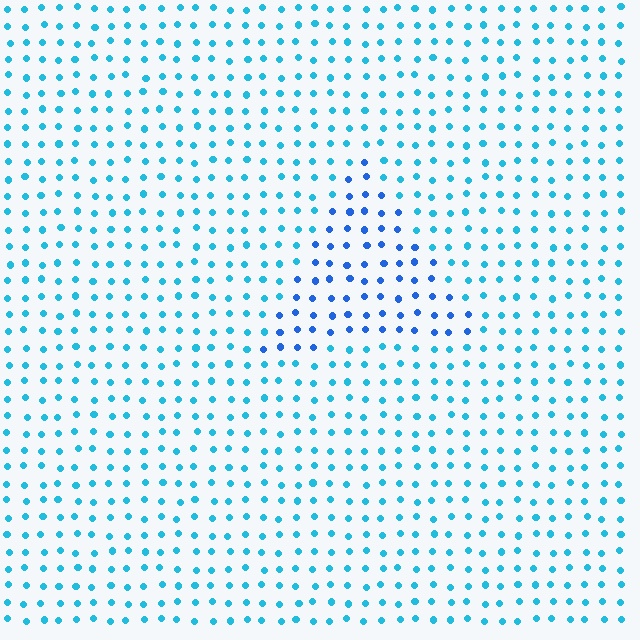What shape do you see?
I see a triangle.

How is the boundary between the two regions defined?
The boundary is defined purely by a slight shift in hue (about 29 degrees). Spacing, size, and orientation are identical on both sides.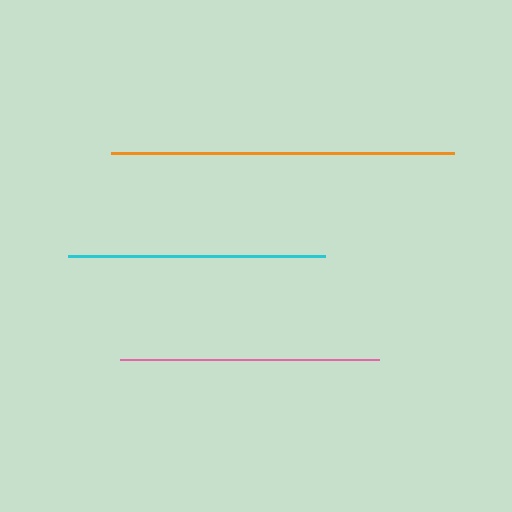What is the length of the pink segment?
The pink segment is approximately 260 pixels long.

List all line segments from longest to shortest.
From longest to shortest: orange, pink, cyan.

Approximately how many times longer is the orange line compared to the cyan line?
The orange line is approximately 1.3 times the length of the cyan line.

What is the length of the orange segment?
The orange segment is approximately 344 pixels long.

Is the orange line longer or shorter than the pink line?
The orange line is longer than the pink line.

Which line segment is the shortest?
The cyan line is the shortest at approximately 257 pixels.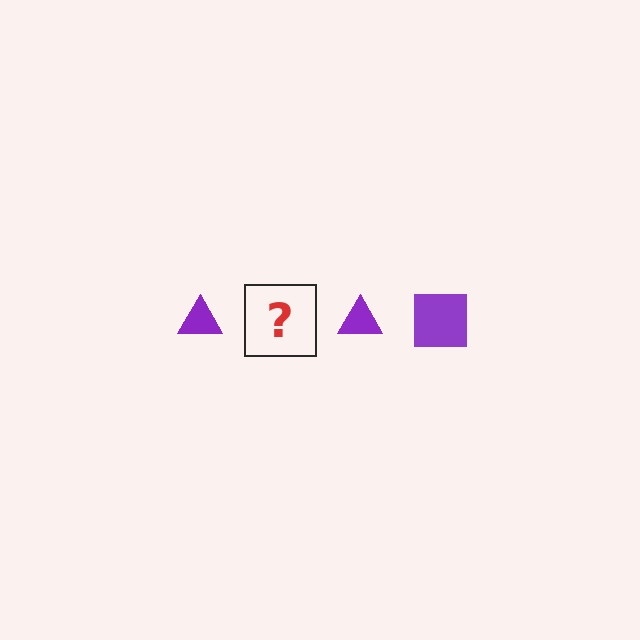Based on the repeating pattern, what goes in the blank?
The blank should be a purple square.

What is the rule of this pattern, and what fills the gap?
The rule is that the pattern cycles through triangle, square shapes in purple. The gap should be filled with a purple square.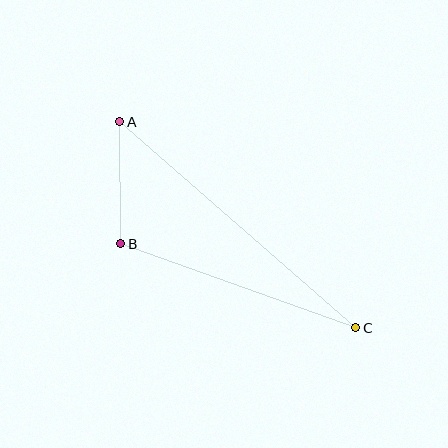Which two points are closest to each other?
Points A and B are closest to each other.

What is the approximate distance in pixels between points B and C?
The distance between B and C is approximately 249 pixels.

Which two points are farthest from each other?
Points A and C are farthest from each other.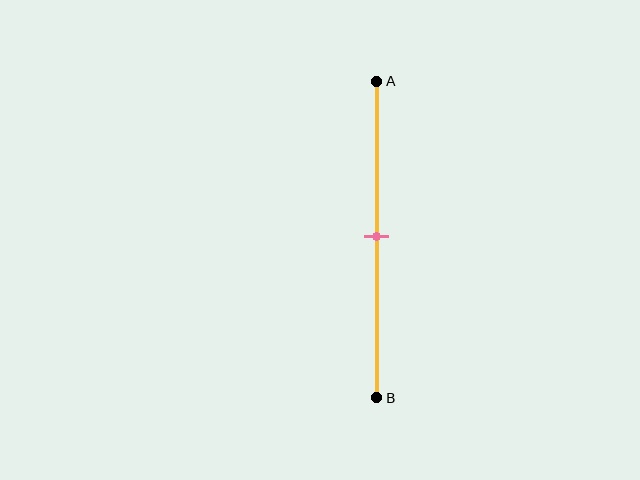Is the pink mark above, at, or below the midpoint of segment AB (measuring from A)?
The pink mark is approximately at the midpoint of segment AB.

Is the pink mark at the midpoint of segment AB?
Yes, the mark is approximately at the midpoint.